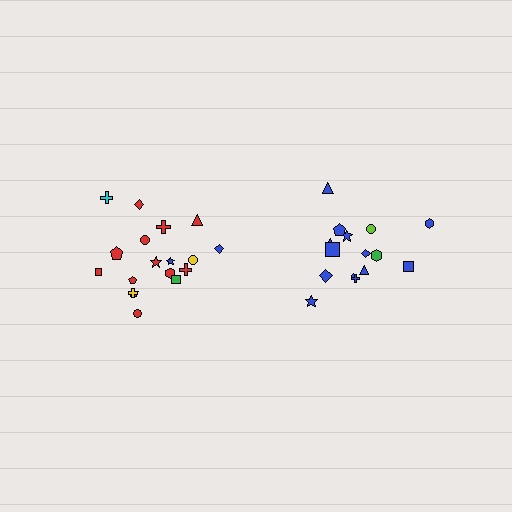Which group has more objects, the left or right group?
The left group.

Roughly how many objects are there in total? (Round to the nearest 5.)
Roughly 35 objects in total.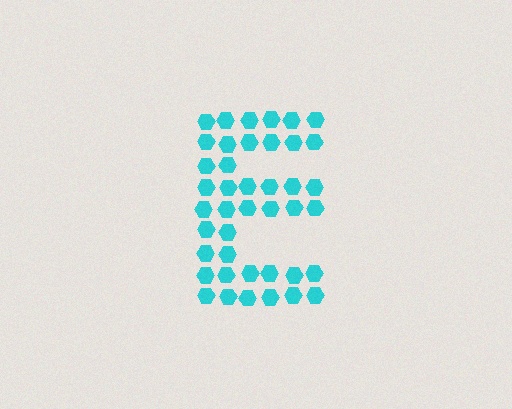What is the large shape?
The large shape is the letter E.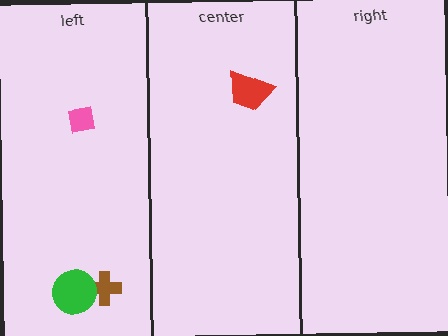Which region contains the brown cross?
The left region.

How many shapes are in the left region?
3.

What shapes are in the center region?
The red trapezoid.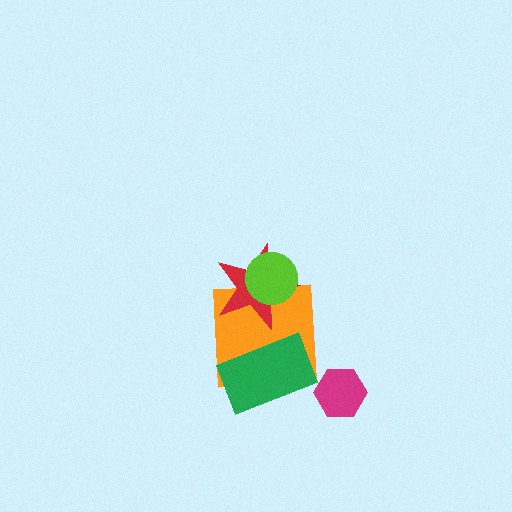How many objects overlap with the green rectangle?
1 object overlaps with the green rectangle.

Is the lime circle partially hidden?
No, no other shape covers it.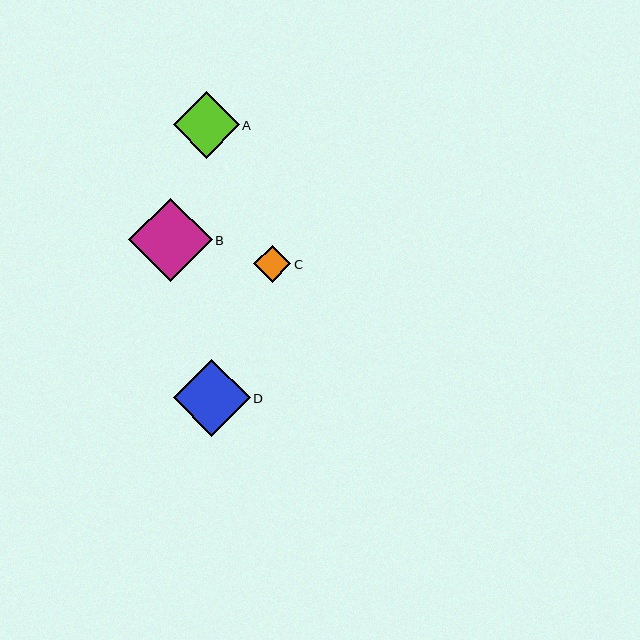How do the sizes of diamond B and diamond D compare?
Diamond B and diamond D are approximately the same size.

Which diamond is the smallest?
Diamond C is the smallest with a size of approximately 37 pixels.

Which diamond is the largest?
Diamond B is the largest with a size of approximately 83 pixels.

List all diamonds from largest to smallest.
From largest to smallest: B, D, A, C.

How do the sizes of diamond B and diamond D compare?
Diamond B and diamond D are approximately the same size.